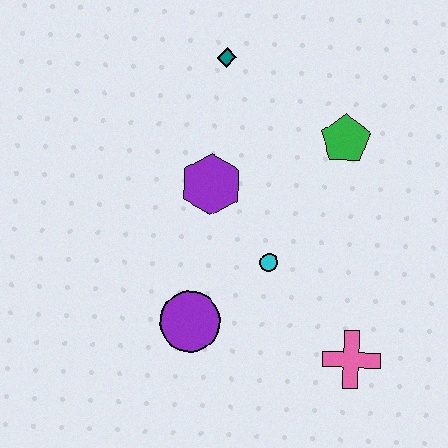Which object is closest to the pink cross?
The cyan circle is closest to the pink cross.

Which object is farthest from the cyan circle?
The teal diamond is farthest from the cyan circle.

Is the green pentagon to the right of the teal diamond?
Yes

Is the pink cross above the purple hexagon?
No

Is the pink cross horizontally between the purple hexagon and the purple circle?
No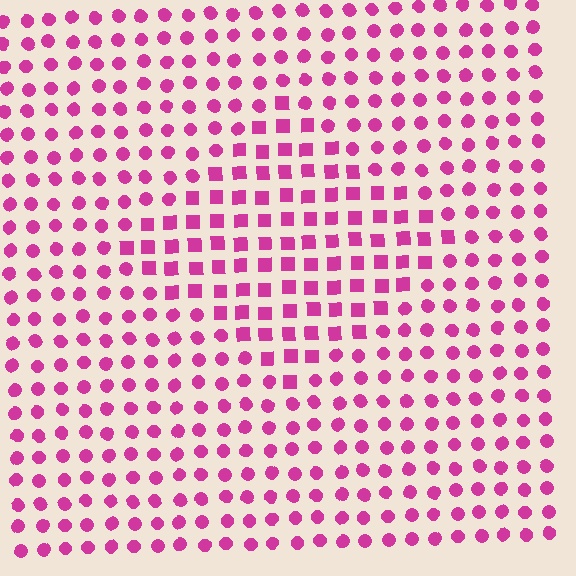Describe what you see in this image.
The image is filled with small magenta elements arranged in a uniform grid. A diamond-shaped region contains squares, while the surrounding area contains circles. The boundary is defined purely by the change in element shape.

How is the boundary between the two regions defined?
The boundary is defined by a change in element shape: squares inside vs. circles outside. All elements share the same color and spacing.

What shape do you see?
I see a diamond.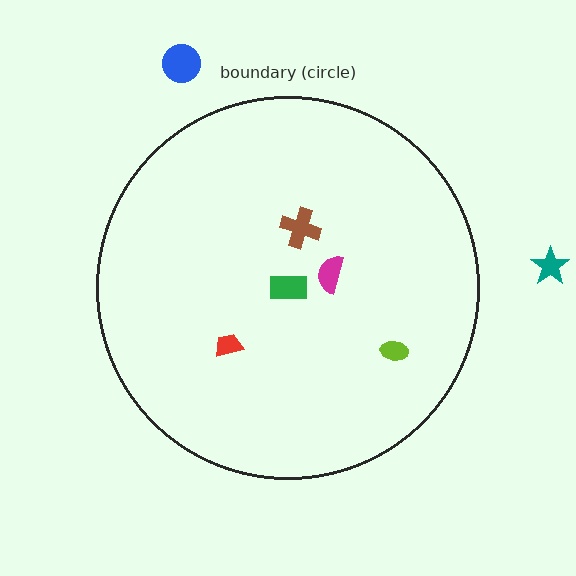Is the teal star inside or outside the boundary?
Outside.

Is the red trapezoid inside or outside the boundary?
Inside.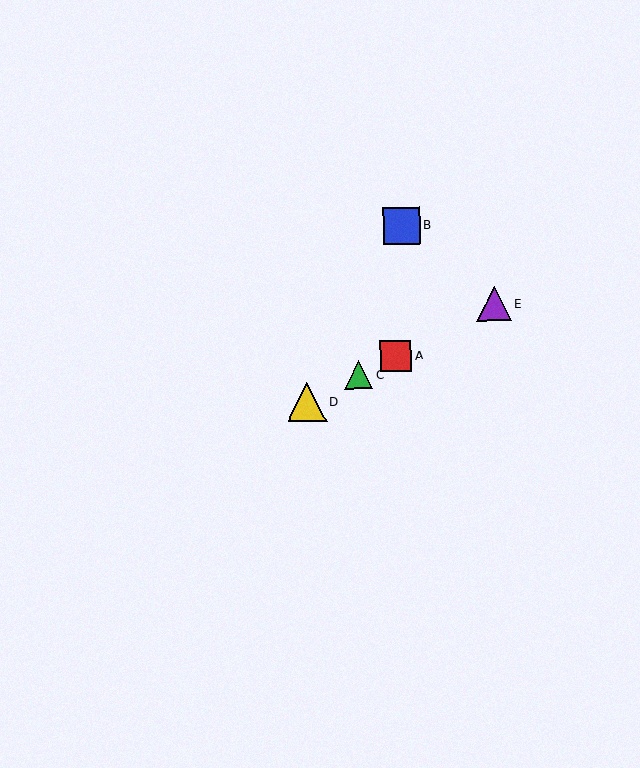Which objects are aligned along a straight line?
Objects A, C, D, E are aligned along a straight line.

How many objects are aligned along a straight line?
4 objects (A, C, D, E) are aligned along a straight line.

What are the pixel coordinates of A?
Object A is at (395, 356).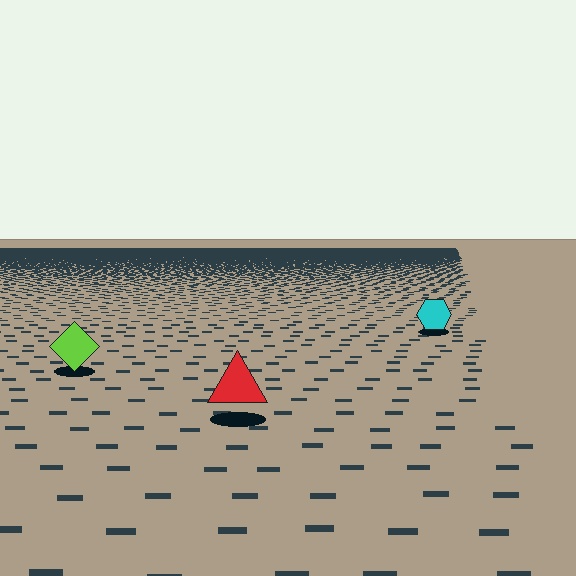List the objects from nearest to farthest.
From nearest to farthest: the red triangle, the lime diamond, the cyan hexagon.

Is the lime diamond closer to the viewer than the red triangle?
No. The red triangle is closer — you can tell from the texture gradient: the ground texture is coarser near it.